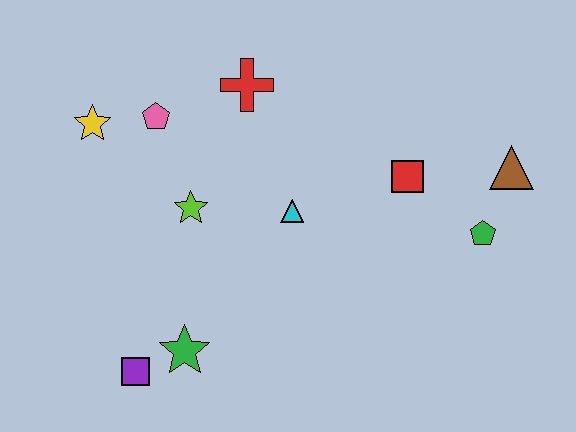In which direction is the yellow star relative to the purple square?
The yellow star is above the purple square.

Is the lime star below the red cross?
Yes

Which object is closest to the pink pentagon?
The yellow star is closest to the pink pentagon.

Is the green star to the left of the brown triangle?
Yes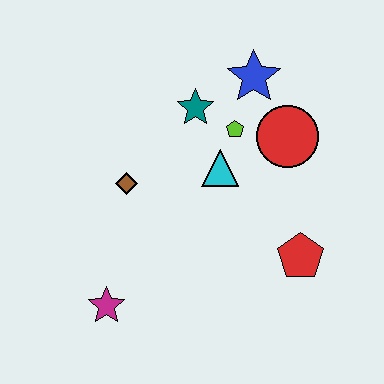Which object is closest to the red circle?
The lime pentagon is closest to the red circle.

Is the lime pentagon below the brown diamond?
No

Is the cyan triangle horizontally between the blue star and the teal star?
Yes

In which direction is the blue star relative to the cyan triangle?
The blue star is above the cyan triangle.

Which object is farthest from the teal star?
The magenta star is farthest from the teal star.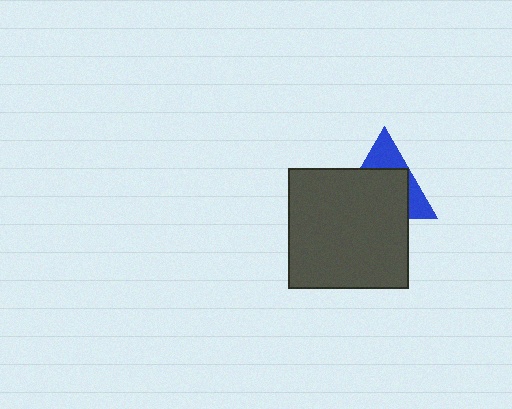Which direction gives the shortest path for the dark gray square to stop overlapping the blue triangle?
Moving down gives the shortest separation.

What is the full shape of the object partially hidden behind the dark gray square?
The partially hidden object is a blue triangle.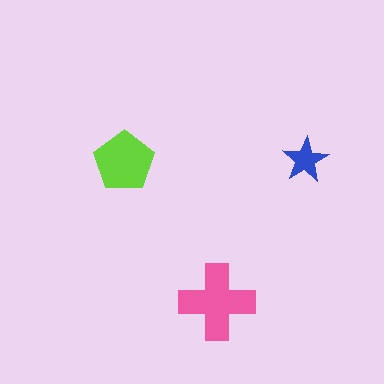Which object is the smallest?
The blue star.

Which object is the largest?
The pink cross.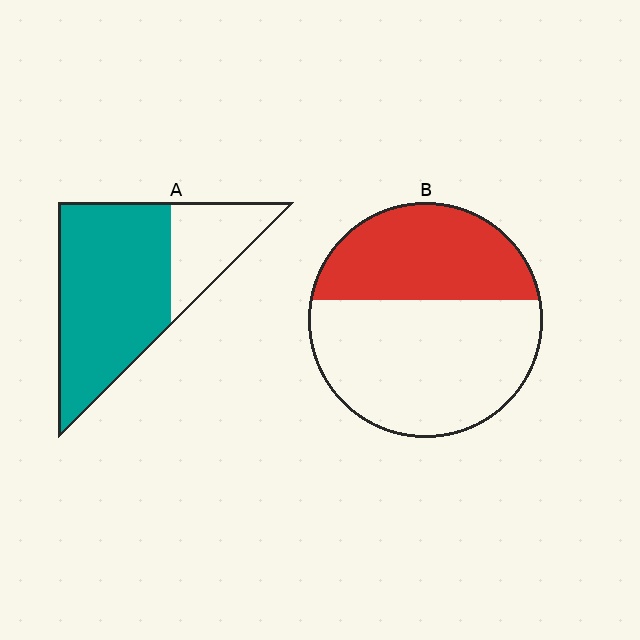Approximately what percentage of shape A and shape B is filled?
A is approximately 75% and B is approximately 40%.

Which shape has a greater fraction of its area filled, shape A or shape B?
Shape A.